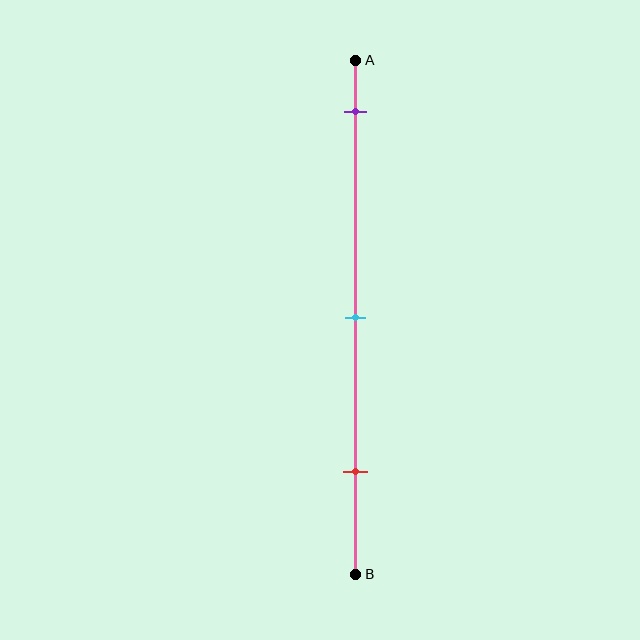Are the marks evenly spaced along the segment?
Yes, the marks are approximately evenly spaced.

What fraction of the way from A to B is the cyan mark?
The cyan mark is approximately 50% (0.5) of the way from A to B.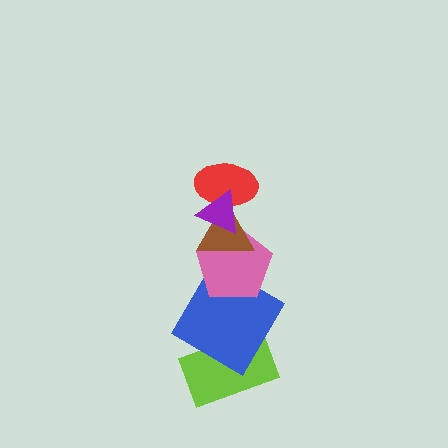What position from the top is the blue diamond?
The blue diamond is 5th from the top.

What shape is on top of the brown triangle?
The red ellipse is on top of the brown triangle.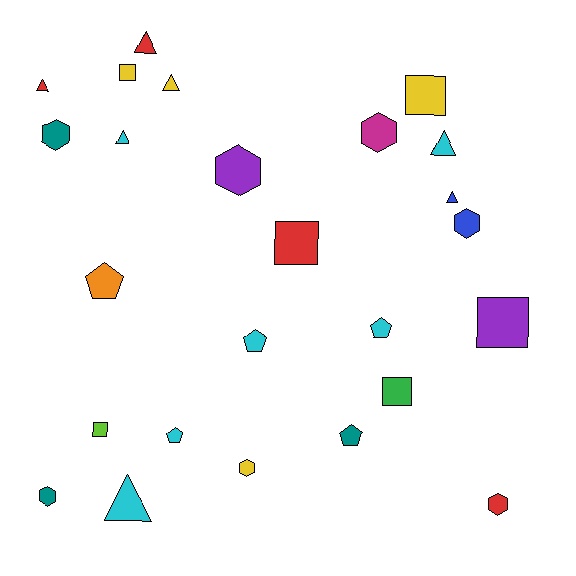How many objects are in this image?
There are 25 objects.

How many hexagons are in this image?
There are 7 hexagons.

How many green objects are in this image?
There is 1 green object.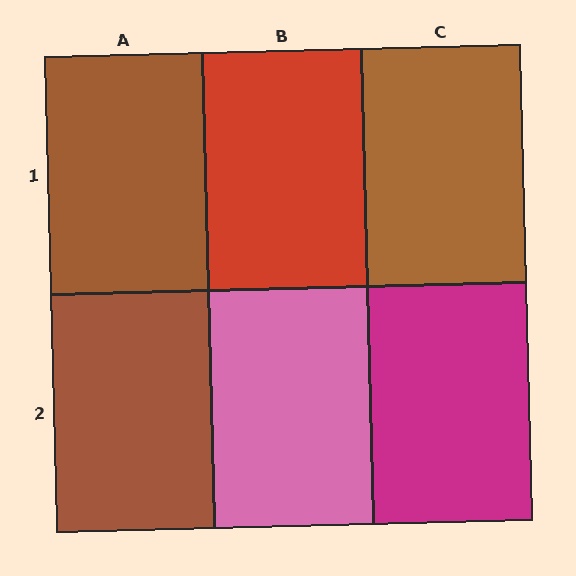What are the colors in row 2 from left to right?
Brown, pink, magenta.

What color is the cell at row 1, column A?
Brown.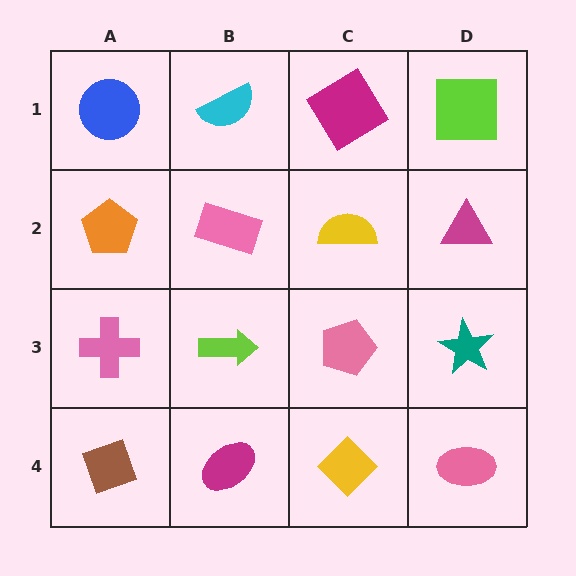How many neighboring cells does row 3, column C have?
4.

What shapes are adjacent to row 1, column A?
An orange pentagon (row 2, column A), a cyan semicircle (row 1, column B).